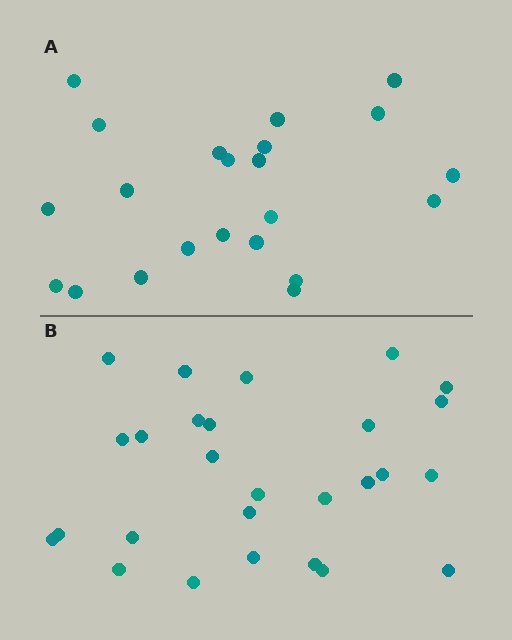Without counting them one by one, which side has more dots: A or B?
Region B (the bottom region) has more dots.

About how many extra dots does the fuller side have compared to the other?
Region B has about 5 more dots than region A.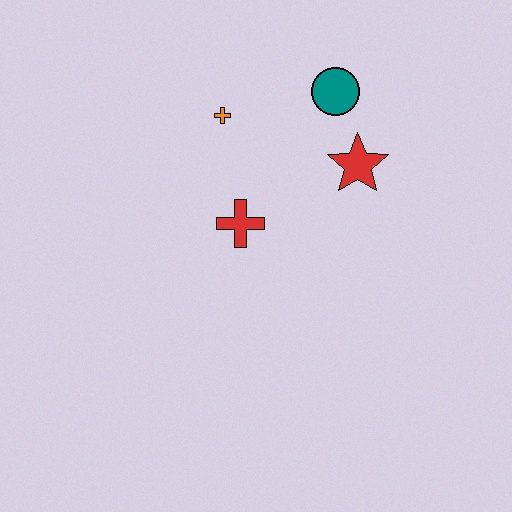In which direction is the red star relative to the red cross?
The red star is to the right of the red cross.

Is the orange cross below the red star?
No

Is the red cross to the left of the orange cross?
No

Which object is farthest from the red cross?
The teal circle is farthest from the red cross.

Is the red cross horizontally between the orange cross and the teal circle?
Yes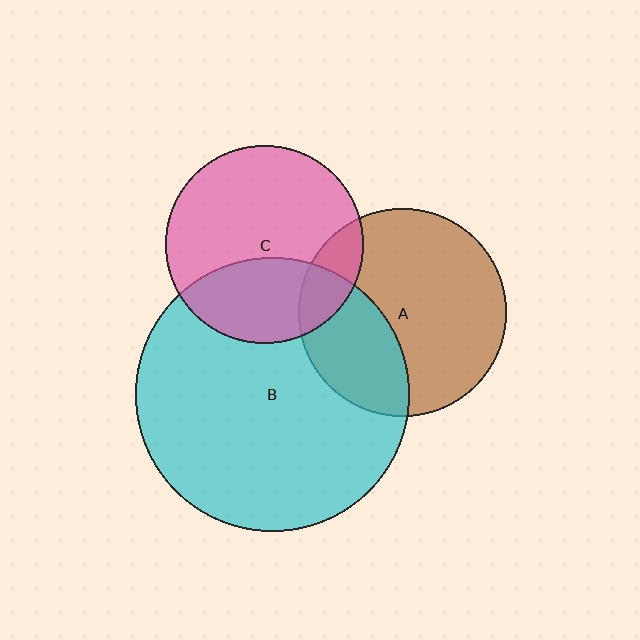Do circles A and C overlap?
Yes.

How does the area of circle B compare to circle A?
Approximately 1.7 times.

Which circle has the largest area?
Circle B (cyan).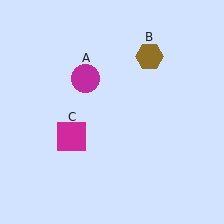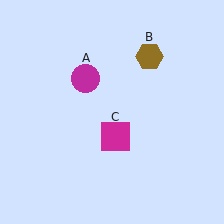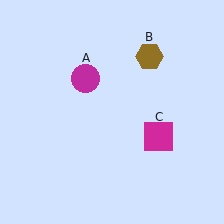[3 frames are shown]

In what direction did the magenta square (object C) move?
The magenta square (object C) moved right.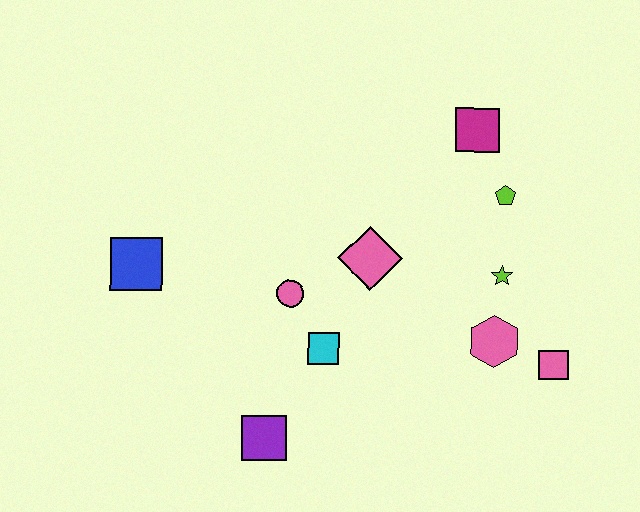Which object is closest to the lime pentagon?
The magenta square is closest to the lime pentagon.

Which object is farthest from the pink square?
The blue square is farthest from the pink square.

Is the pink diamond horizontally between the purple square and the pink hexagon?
Yes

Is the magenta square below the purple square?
No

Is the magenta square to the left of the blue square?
No